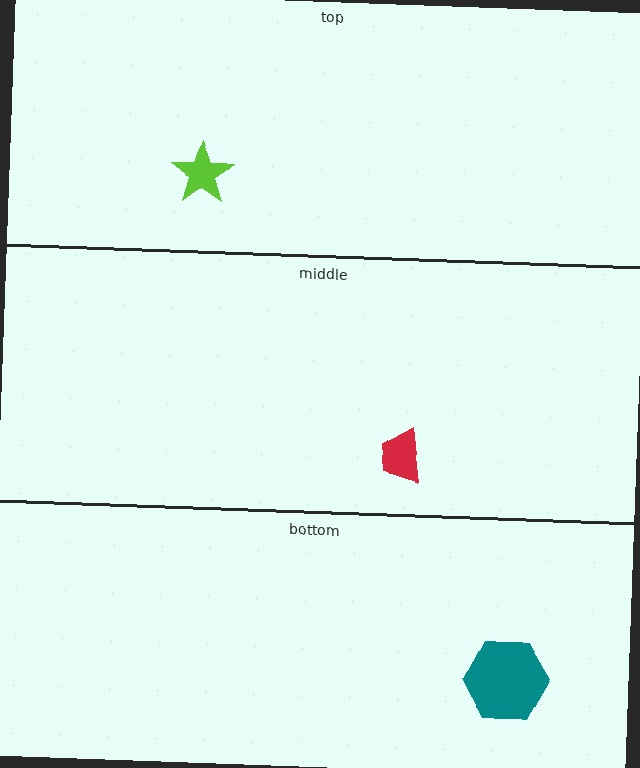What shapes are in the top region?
The lime star.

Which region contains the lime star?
The top region.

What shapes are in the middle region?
The red trapezoid.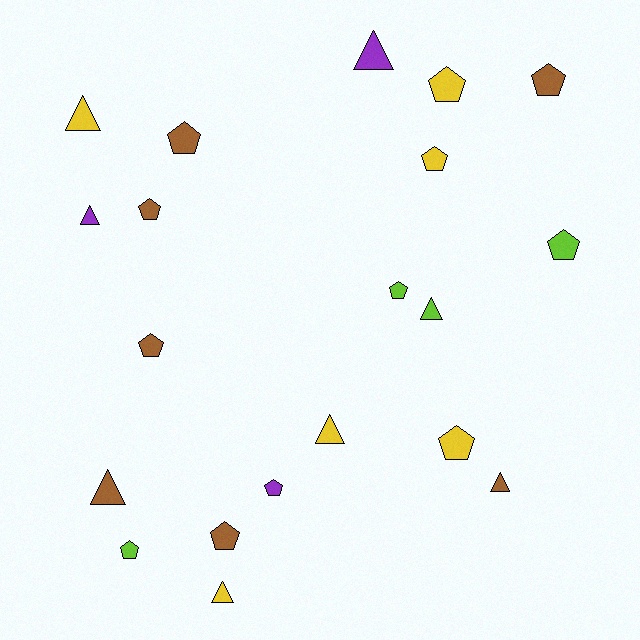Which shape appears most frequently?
Pentagon, with 12 objects.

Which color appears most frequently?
Brown, with 7 objects.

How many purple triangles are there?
There are 2 purple triangles.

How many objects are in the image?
There are 20 objects.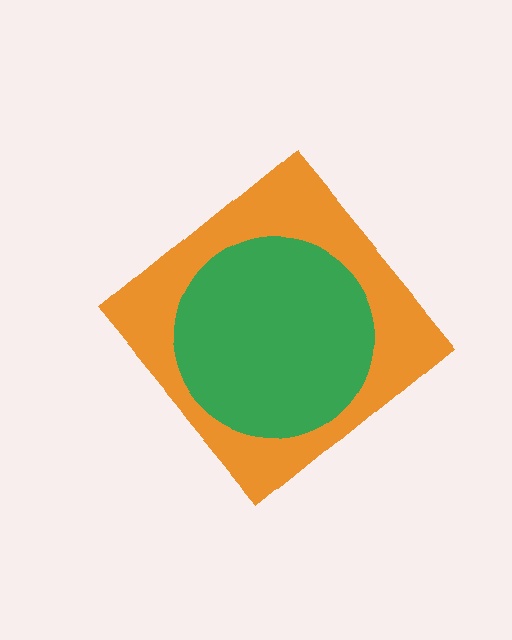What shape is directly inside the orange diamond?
The green circle.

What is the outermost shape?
The orange diamond.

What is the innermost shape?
The green circle.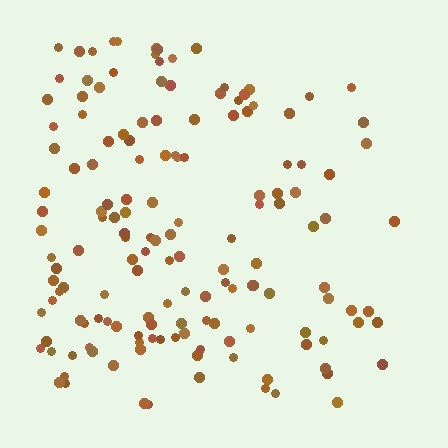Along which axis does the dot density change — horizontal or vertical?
Horizontal.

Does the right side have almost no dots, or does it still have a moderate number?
Still a moderate number, just noticeably fewer than the left.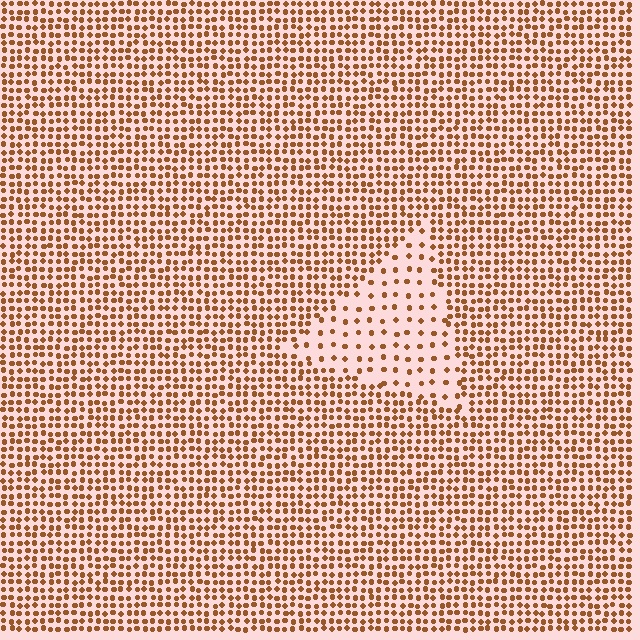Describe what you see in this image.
The image contains small brown elements arranged at two different densities. A triangle-shaped region is visible where the elements are less densely packed than the surrounding area.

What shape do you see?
I see a triangle.